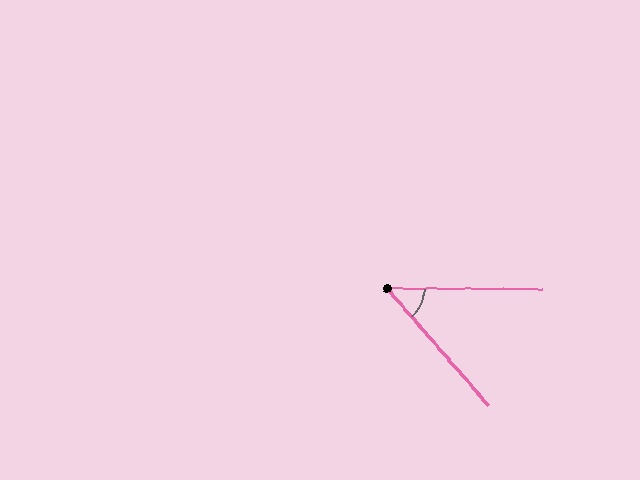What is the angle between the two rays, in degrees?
Approximately 49 degrees.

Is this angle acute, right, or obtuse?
It is acute.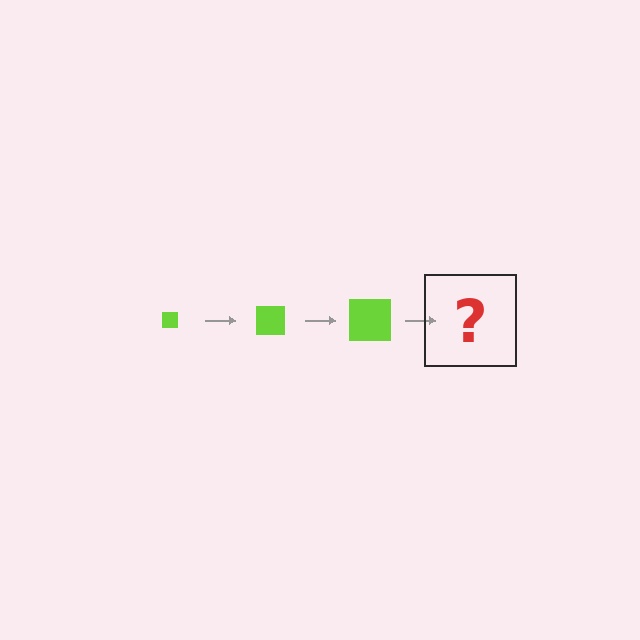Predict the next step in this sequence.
The next step is a lime square, larger than the previous one.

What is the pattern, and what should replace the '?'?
The pattern is that the square gets progressively larger each step. The '?' should be a lime square, larger than the previous one.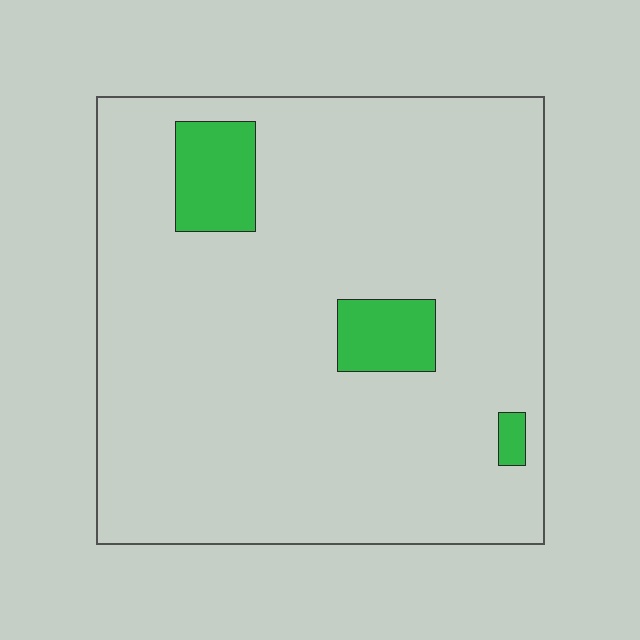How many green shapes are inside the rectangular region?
3.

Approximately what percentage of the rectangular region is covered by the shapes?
Approximately 10%.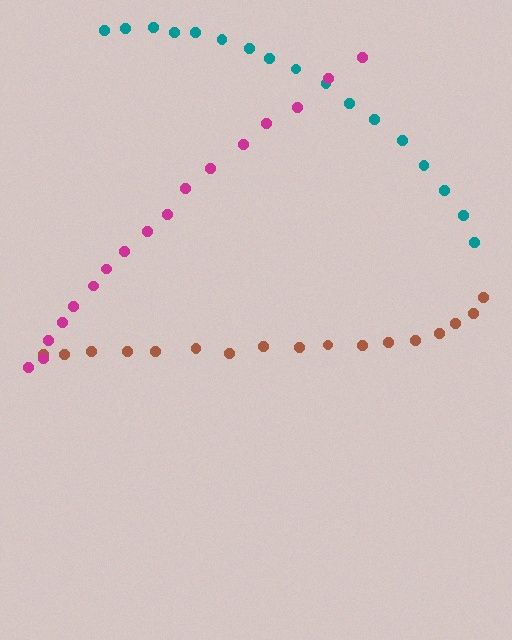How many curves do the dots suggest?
There are 3 distinct paths.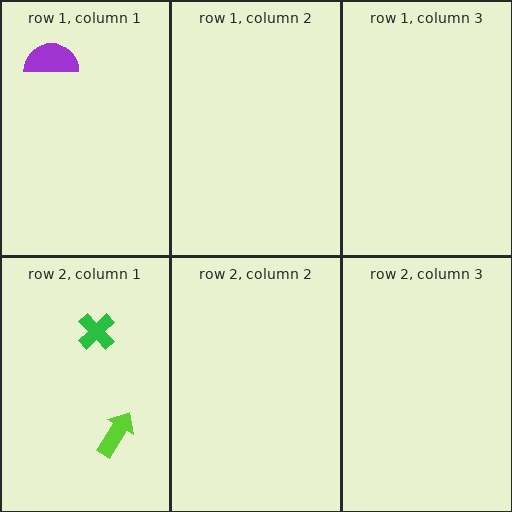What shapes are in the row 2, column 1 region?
The green cross, the lime arrow.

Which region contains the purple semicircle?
The row 1, column 1 region.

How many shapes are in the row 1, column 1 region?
1.